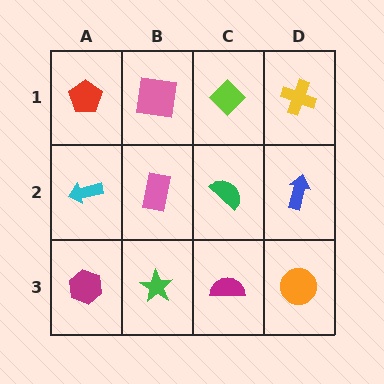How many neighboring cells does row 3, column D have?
2.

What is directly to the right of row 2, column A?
A pink rectangle.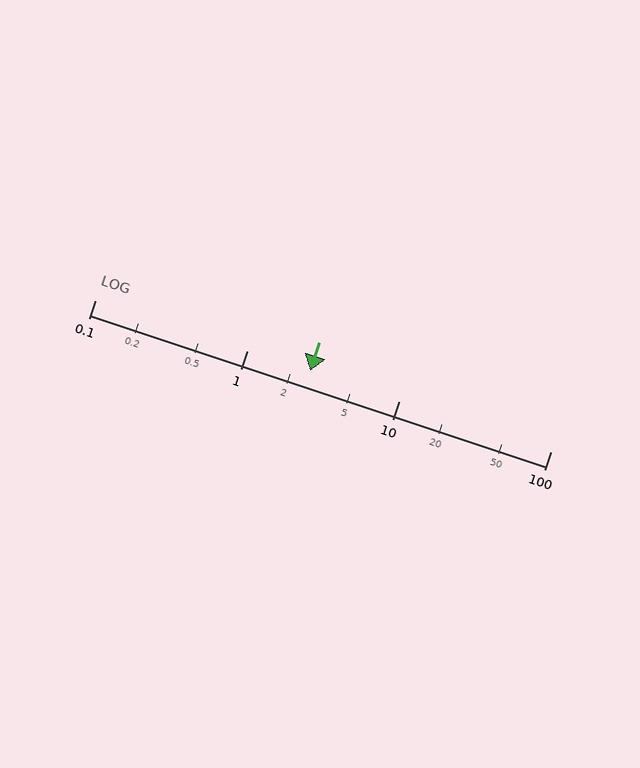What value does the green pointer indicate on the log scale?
The pointer indicates approximately 2.6.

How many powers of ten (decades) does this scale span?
The scale spans 3 decades, from 0.1 to 100.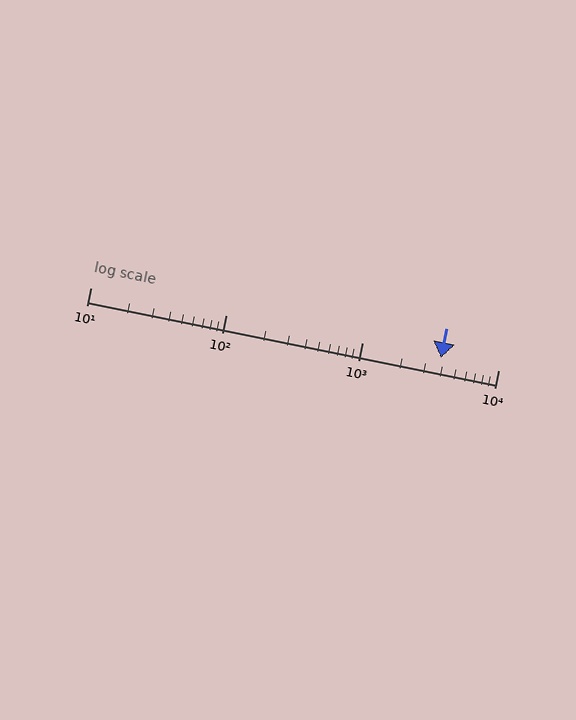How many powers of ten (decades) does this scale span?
The scale spans 3 decades, from 10 to 10000.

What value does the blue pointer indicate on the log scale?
The pointer indicates approximately 3800.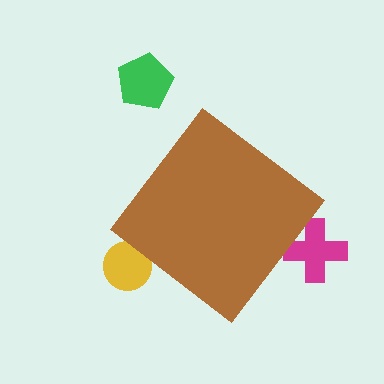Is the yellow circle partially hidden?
Yes, the yellow circle is partially hidden behind the brown diamond.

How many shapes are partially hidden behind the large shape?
2 shapes are partially hidden.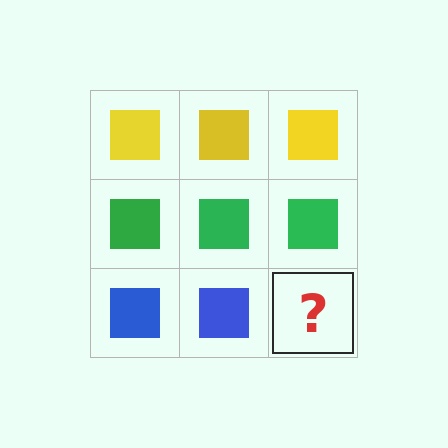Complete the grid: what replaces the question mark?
The question mark should be replaced with a blue square.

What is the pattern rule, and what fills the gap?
The rule is that each row has a consistent color. The gap should be filled with a blue square.